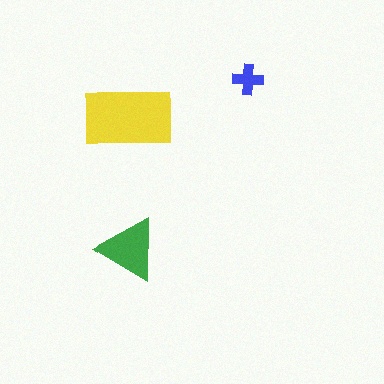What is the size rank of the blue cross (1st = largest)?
3rd.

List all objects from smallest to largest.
The blue cross, the green triangle, the yellow rectangle.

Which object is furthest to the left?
The yellow rectangle is leftmost.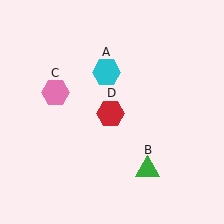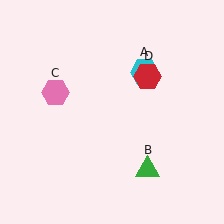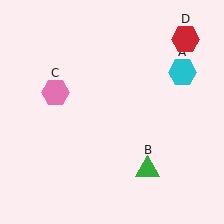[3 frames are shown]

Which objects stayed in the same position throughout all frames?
Green triangle (object B) and pink hexagon (object C) remained stationary.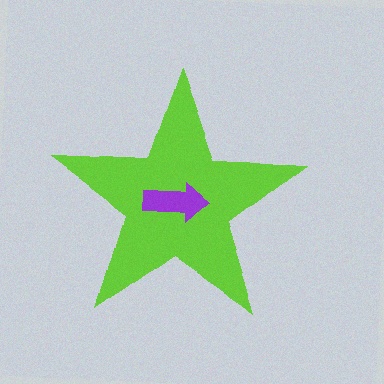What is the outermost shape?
The lime star.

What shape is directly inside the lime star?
The purple arrow.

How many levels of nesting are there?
2.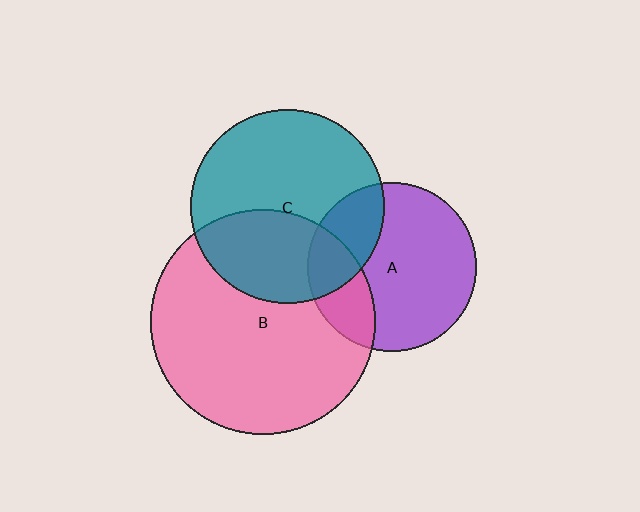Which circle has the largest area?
Circle B (pink).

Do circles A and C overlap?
Yes.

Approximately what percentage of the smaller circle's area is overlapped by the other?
Approximately 25%.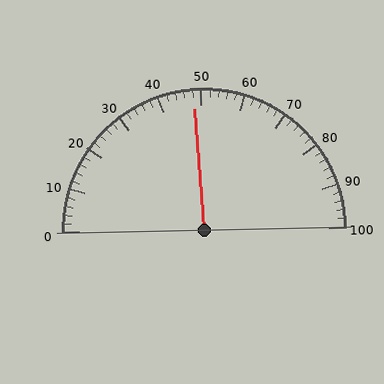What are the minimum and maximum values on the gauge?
The gauge ranges from 0 to 100.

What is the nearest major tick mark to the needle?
The nearest major tick mark is 50.